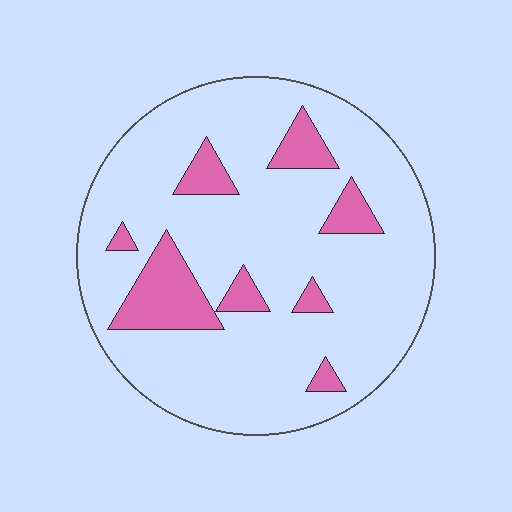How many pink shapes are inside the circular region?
8.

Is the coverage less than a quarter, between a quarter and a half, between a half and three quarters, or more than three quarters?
Less than a quarter.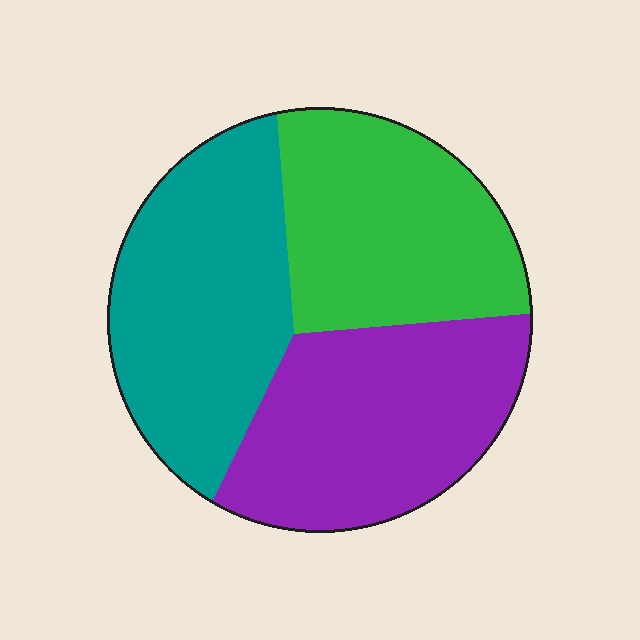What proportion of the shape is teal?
Teal takes up between a quarter and a half of the shape.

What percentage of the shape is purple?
Purple takes up about one third (1/3) of the shape.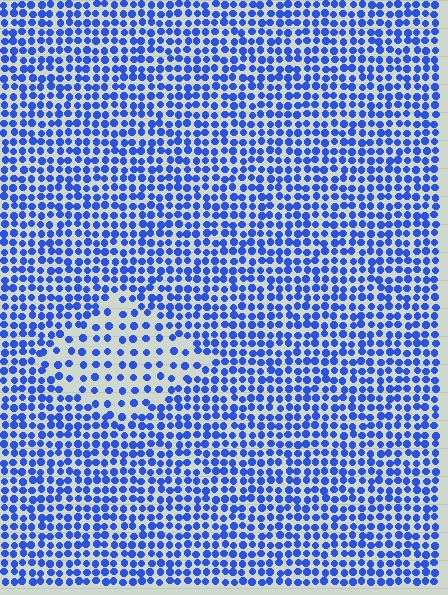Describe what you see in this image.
The image contains small blue elements arranged at two different densities. A diamond-shaped region is visible where the elements are less densely packed than the surrounding area.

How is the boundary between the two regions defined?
The boundary is defined by a change in element density (approximately 1.9x ratio). All elements are the same color, size, and shape.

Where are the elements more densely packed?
The elements are more densely packed outside the diamond boundary.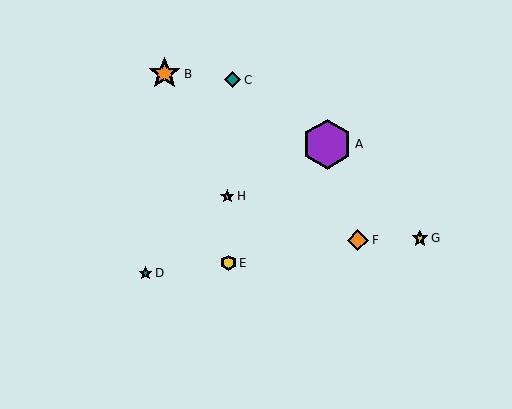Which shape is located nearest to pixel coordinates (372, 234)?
The orange diamond (labeled F) at (358, 240) is nearest to that location.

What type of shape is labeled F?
Shape F is an orange diamond.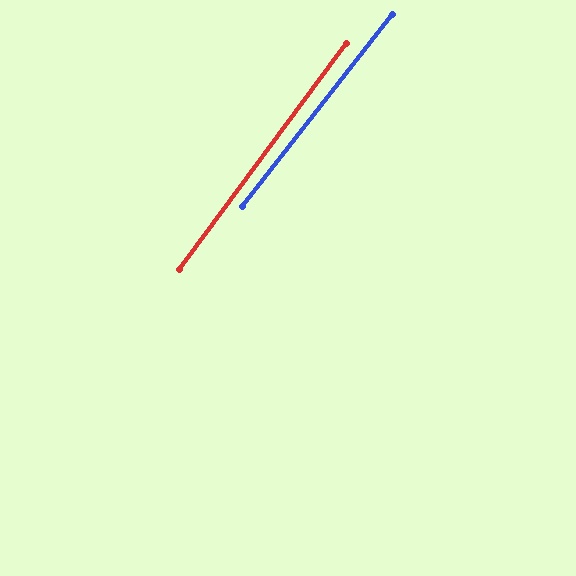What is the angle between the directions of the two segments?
Approximately 1 degree.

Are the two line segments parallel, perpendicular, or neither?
Parallel — their directions differ by only 1.3°.